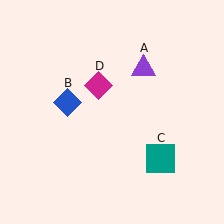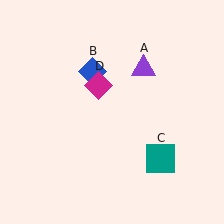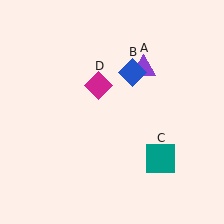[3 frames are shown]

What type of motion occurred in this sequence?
The blue diamond (object B) rotated clockwise around the center of the scene.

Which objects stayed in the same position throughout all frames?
Purple triangle (object A) and teal square (object C) and magenta diamond (object D) remained stationary.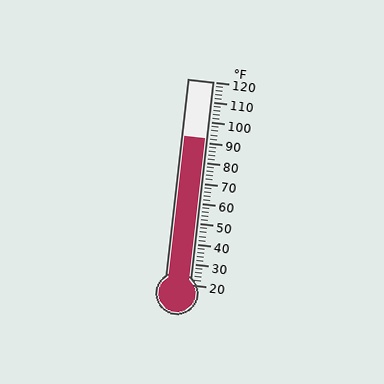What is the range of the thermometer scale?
The thermometer scale ranges from 20°F to 120°F.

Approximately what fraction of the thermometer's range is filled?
The thermometer is filled to approximately 70% of its range.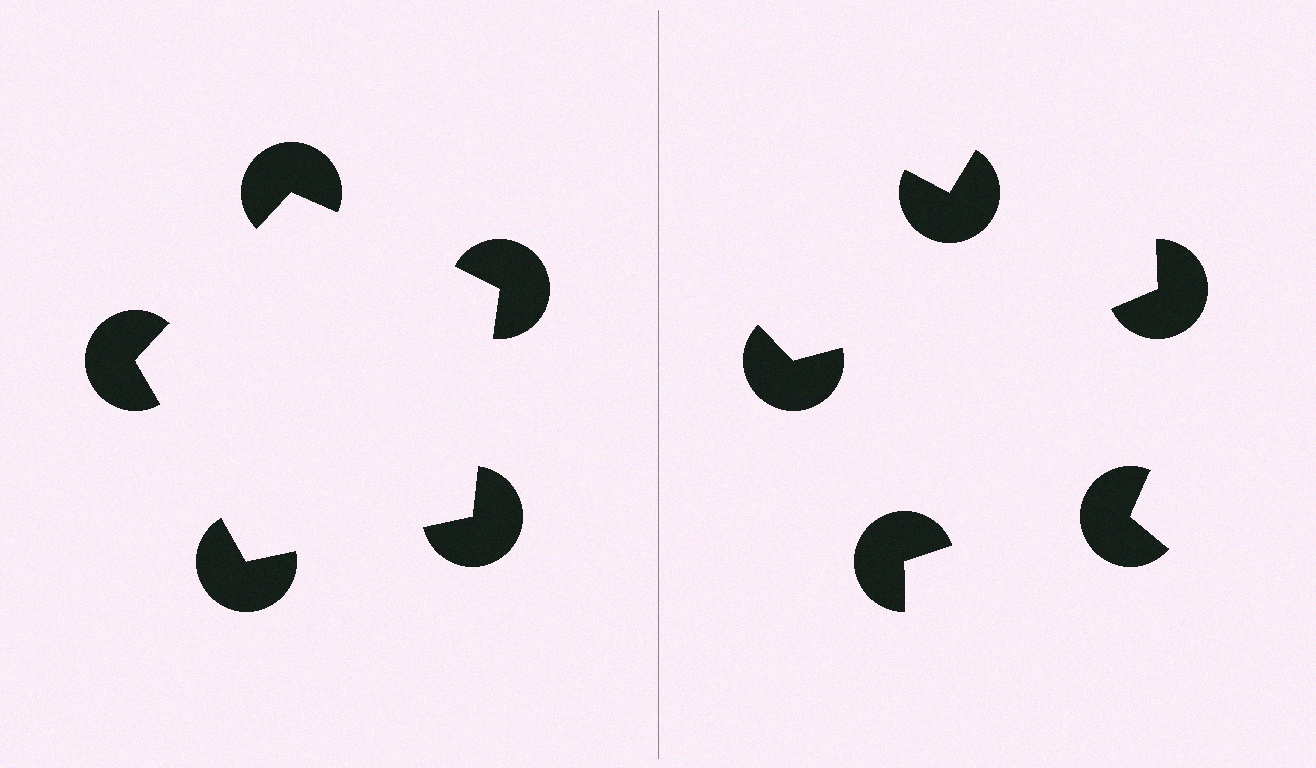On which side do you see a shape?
An illusory pentagon appears on the left side. On the right side the wedge cuts are rotated, so no coherent shape forms.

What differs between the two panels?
The pac-man discs are positioned identically on both sides; only the wedge orientations differ. On the left they align to a pentagon; on the right they are misaligned.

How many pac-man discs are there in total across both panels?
10 — 5 on each side.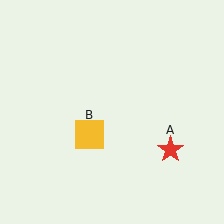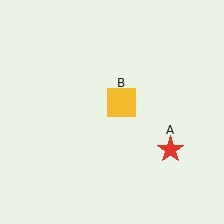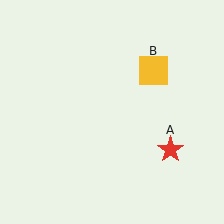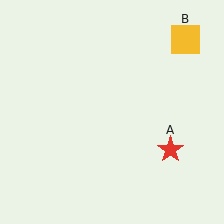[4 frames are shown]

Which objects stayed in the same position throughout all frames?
Red star (object A) remained stationary.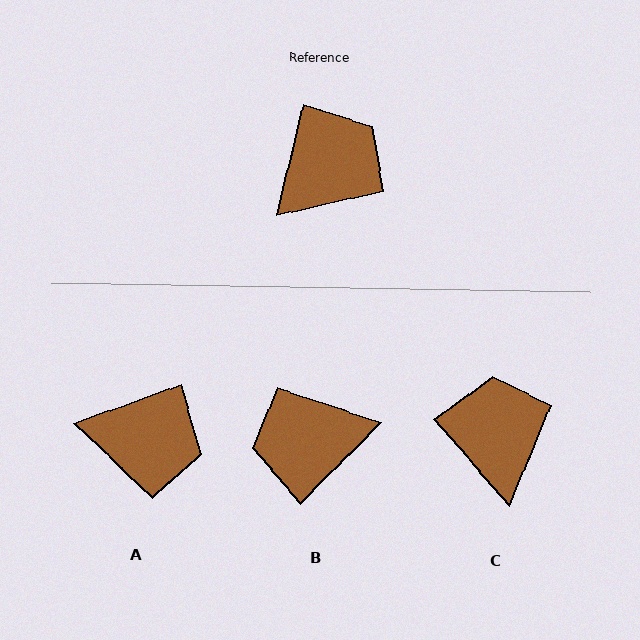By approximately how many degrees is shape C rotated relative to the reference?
Approximately 54 degrees counter-clockwise.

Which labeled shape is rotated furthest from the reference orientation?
B, about 149 degrees away.